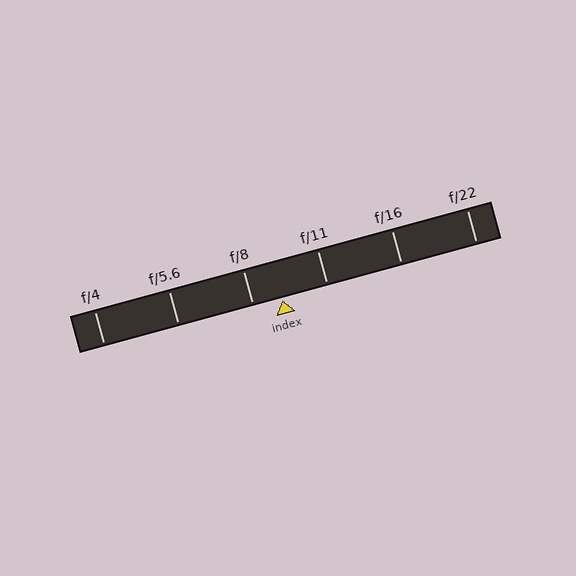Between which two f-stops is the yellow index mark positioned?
The index mark is between f/8 and f/11.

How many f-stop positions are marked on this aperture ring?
There are 6 f-stop positions marked.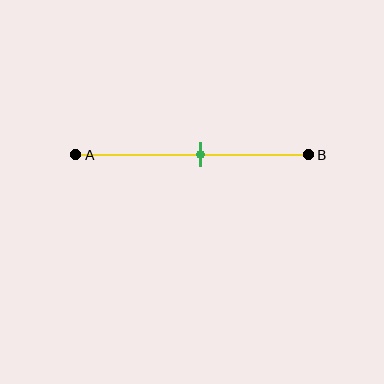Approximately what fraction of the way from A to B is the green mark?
The green mark is approximately 55% of the way from A to B.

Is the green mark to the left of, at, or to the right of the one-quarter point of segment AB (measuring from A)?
The green mark is to the right of the one-quarter point of segment AB.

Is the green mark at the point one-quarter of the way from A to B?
No, the mark is at about 55% from A, not at the 25% one-quarter point.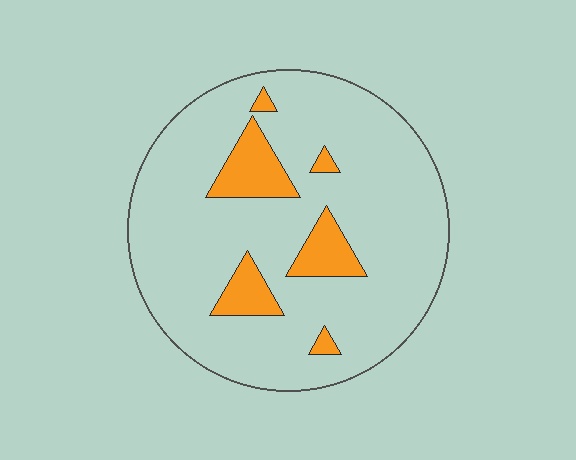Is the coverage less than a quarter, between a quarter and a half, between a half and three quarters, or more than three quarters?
Less than a quarter.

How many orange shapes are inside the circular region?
6.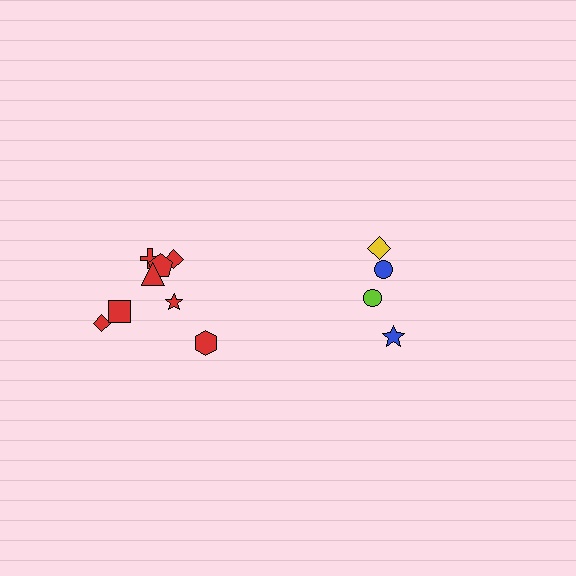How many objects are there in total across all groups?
There are 12 objects.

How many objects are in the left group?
There are 8 objects.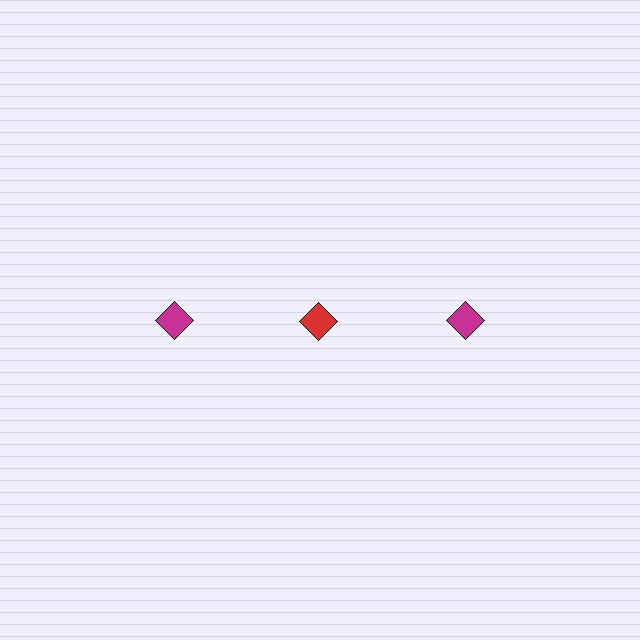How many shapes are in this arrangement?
There are 3 shapes arranged in a grid pattern.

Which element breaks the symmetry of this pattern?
The red diamond in the top row, second from left column breaks the symmetry. All other shapes are magenta diamonds.